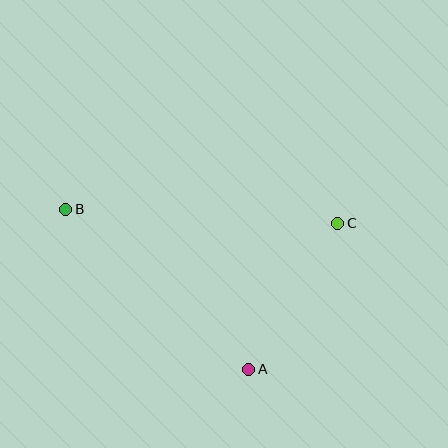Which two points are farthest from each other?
Points B and C are farthest from each other.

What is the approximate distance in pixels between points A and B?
The distance between A and B is approximately 243 pixels.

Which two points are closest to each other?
Points A and C are closest to each other.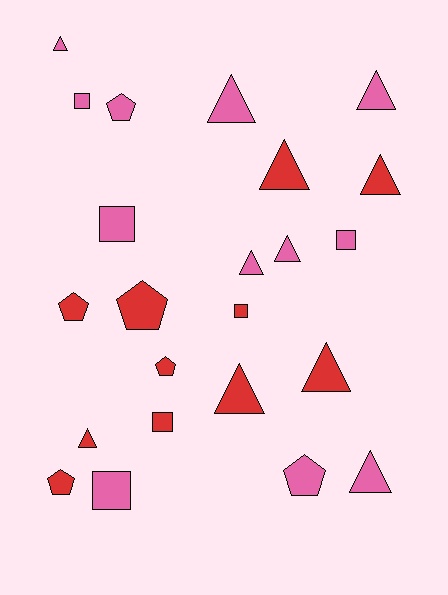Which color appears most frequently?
Pink, with 12 objects.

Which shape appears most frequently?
Triangle, with 11 objects.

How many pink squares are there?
There are 4 pink squares.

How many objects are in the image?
There are 23 objects.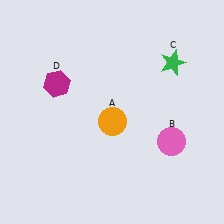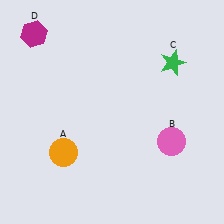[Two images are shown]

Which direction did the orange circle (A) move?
The orange circle (A) moved left.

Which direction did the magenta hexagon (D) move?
The magenta hexagon (D) moved up.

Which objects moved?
The objects that moved are: the orange circle (A), the magenta hexagon (D).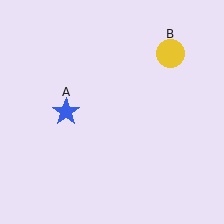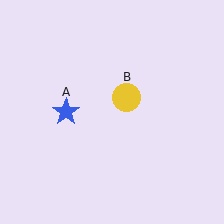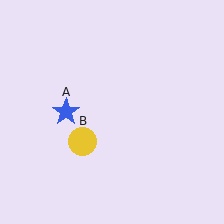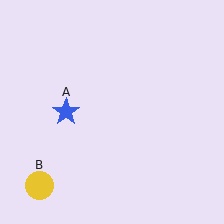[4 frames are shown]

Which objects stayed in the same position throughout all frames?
Blue star (object A) remained stationary.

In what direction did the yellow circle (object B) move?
The yellow circle (object B) moved down and to the left.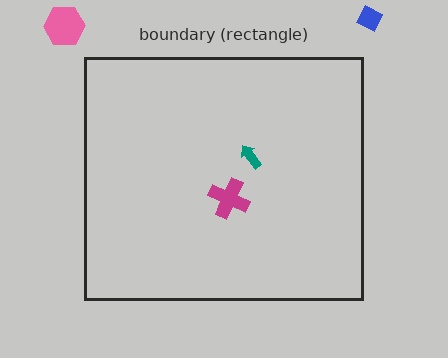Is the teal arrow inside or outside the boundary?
Inside.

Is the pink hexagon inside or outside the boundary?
Outside.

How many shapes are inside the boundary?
2 inside, 2 outside.